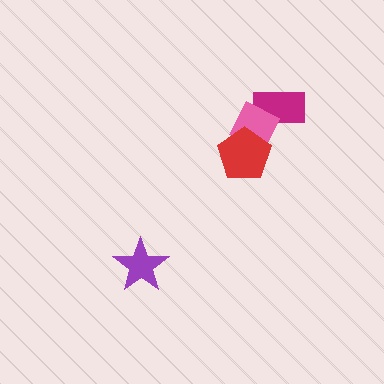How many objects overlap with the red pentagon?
1 object overlaps with the red pentagon.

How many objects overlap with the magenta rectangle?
1 object overlaps with the magenta rectangle.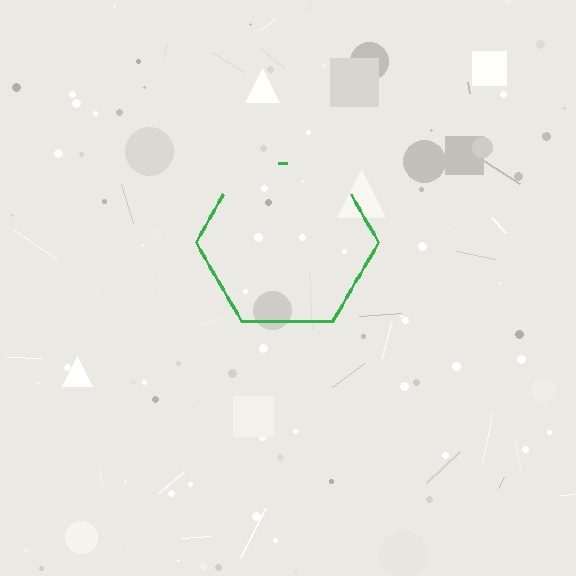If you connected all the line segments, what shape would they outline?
They would outline a hexagon.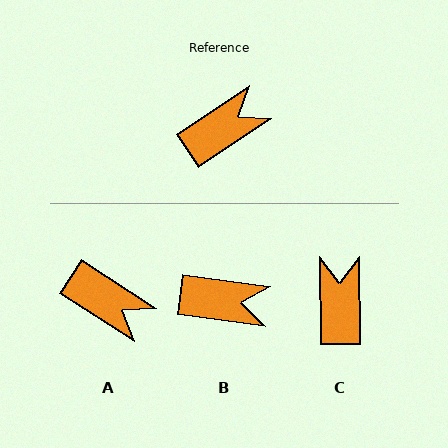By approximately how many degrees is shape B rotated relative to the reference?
Approximately 42 degrees clockwise.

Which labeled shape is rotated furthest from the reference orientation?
A, about 67 degrees away.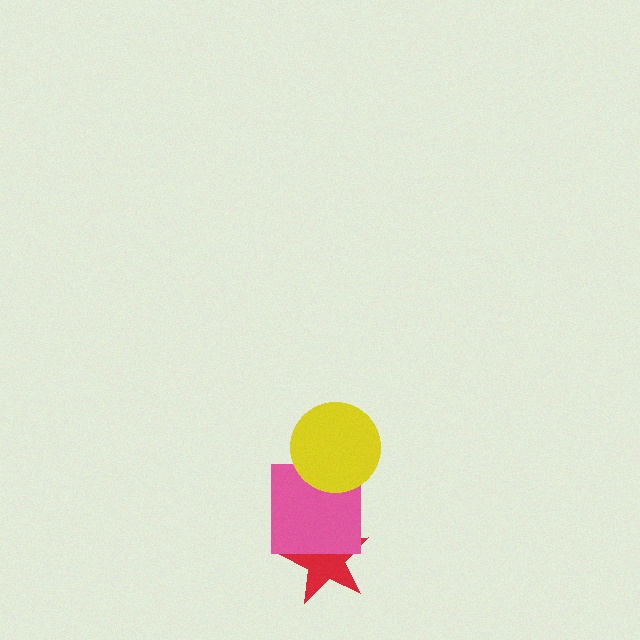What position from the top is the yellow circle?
The yellow circle is 1st from the top.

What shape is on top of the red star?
The pink square is on top of the red star.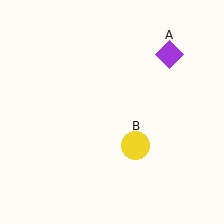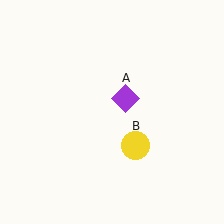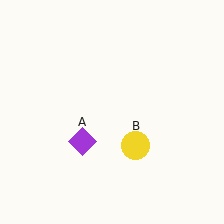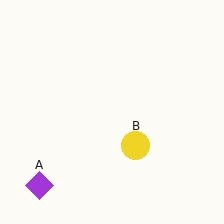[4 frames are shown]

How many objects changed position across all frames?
1 object changed position: purple diamond (object A).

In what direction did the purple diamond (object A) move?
The purple diamond (object A) moved down and to the left.